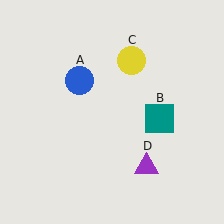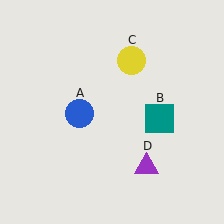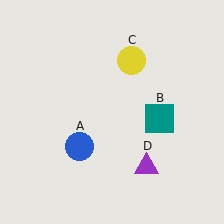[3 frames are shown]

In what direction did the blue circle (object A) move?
The blue circle (object A) moved down.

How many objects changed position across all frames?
1 object changed position: blue circle (object A).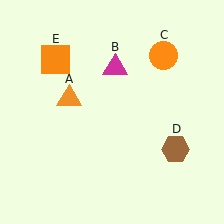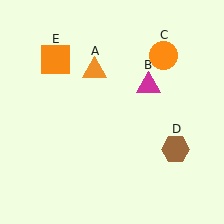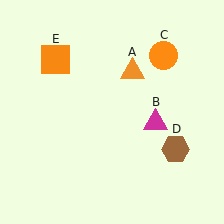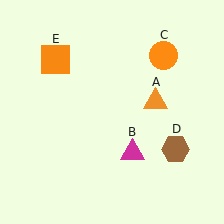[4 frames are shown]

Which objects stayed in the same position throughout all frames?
Orange circle (object C) and brown hexagon (object D) and orange square (object E) remained stationary.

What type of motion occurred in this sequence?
The orange triangle (object A), magenta triangle (object B) rotated clockwise around the center of the scene.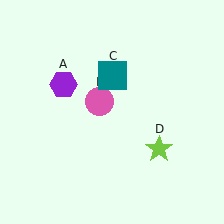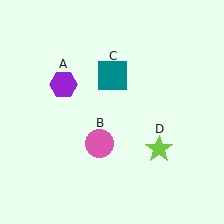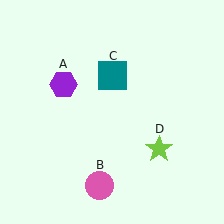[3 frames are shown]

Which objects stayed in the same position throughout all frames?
Purple hexagon (object A) and teal square (object C) and lime star (object D) remained stationary.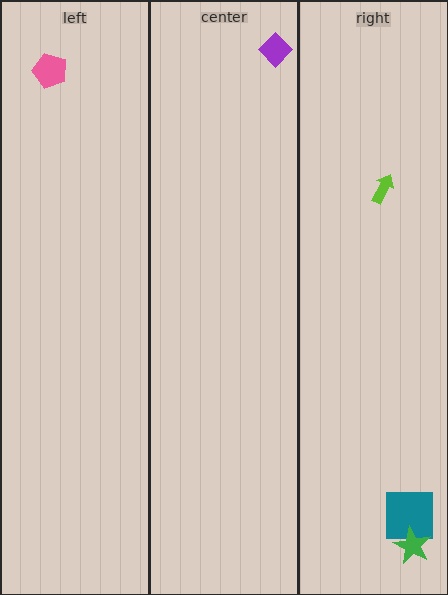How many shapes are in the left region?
1.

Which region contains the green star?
The right region.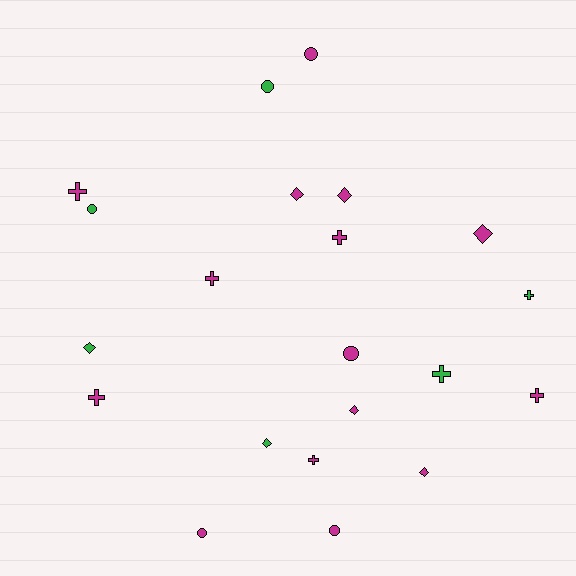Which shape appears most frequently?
Cross, with 8 objects.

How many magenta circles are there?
There are 4 magenta circles.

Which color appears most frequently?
Magenta, with 15 objects.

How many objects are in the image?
There are 21 objects.